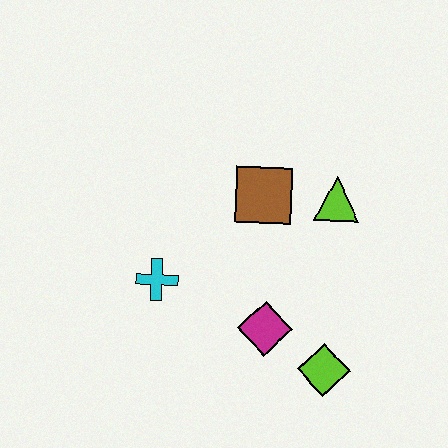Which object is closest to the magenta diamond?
The lime diamond is closest to the magenta diamond.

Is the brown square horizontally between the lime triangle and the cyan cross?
Yes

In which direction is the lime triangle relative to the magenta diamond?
The lime triangle is above the magenta diamond.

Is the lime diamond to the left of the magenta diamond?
No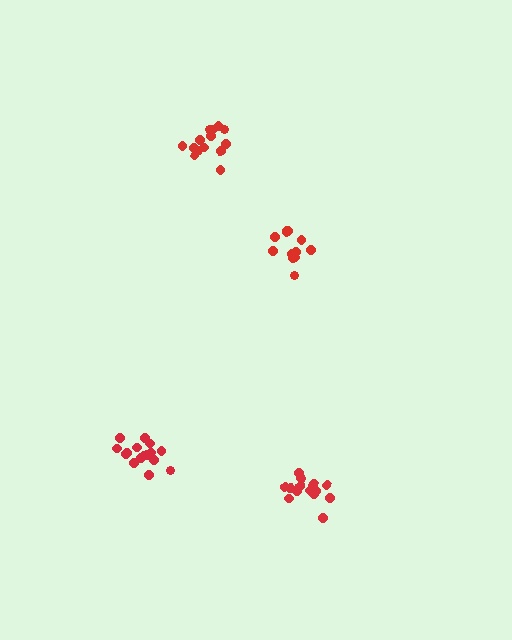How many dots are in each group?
Group 1: 13 dots, Group 2: 16 dots, Group 3: 14 dots, Group 4: 16 dots (59 total).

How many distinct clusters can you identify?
There are 4 distinct clusters.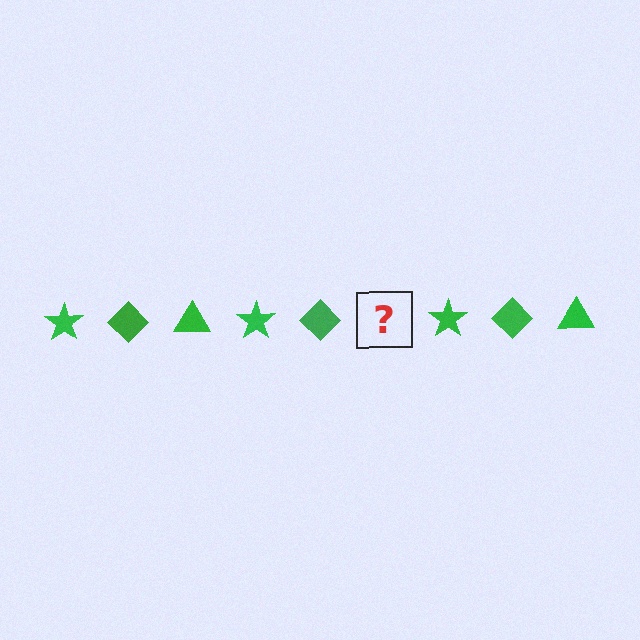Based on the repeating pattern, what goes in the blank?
The blank should be a green triangle.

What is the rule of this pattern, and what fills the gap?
The rule is that the pattern cycles through star, diamond, triangle shapes in green. The gap should be filled with a green triangle.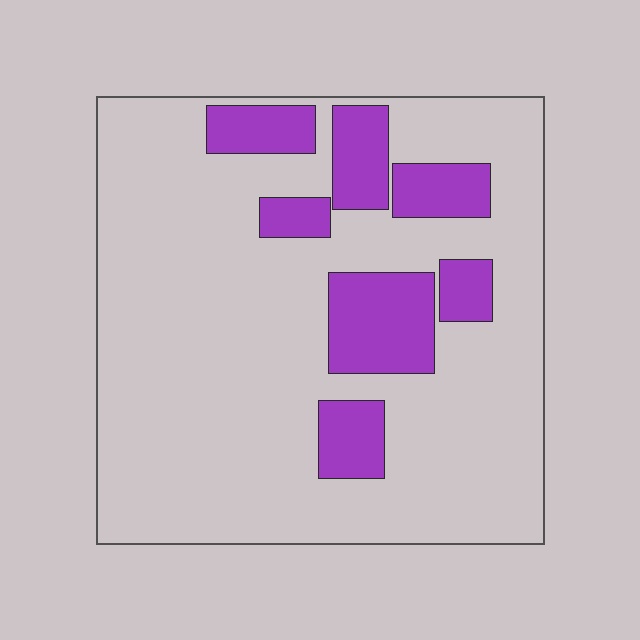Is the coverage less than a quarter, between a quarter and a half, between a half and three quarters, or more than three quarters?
Less than a quarter.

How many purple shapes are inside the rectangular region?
7.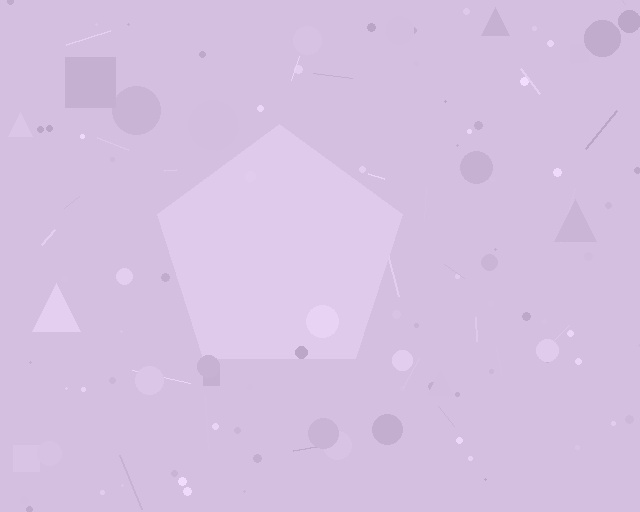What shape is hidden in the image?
A pentagon is hidden in the image.